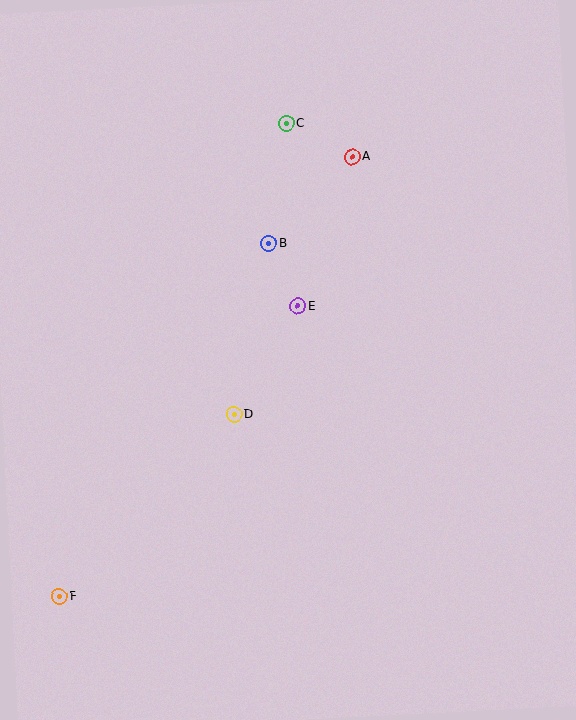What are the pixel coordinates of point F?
Point F is at (60, 596).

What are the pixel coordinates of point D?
Point D is at (234, 414).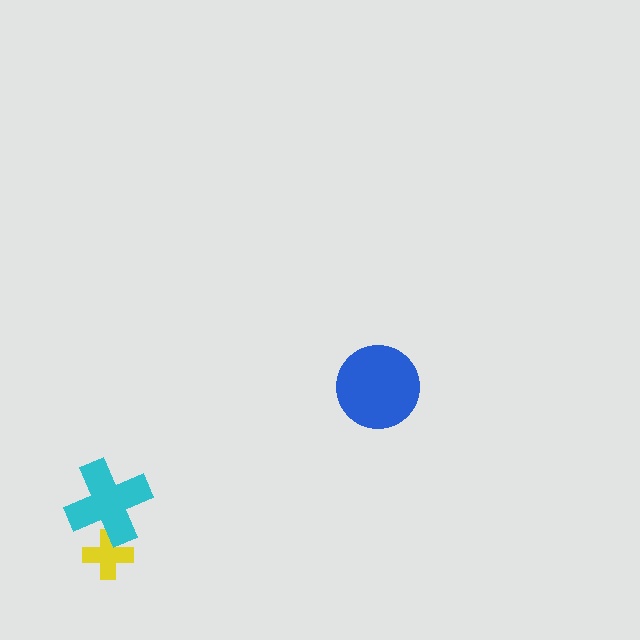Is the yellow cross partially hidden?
Yes, it is partially covered by another shape.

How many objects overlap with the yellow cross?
1 object overlaps with the yellow cross.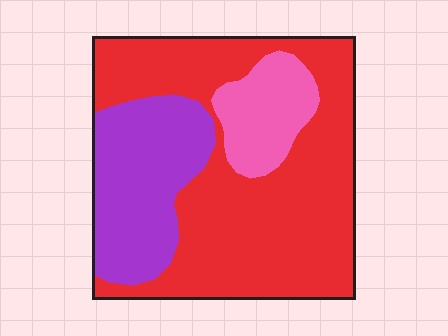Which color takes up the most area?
Red, at roughly 60%.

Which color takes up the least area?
Pink, at roughly 15%.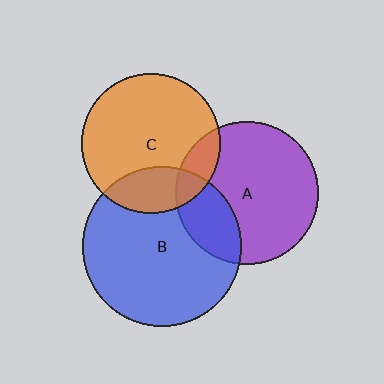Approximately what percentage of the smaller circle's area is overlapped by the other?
Approximately 25%.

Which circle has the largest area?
Circle B (blue).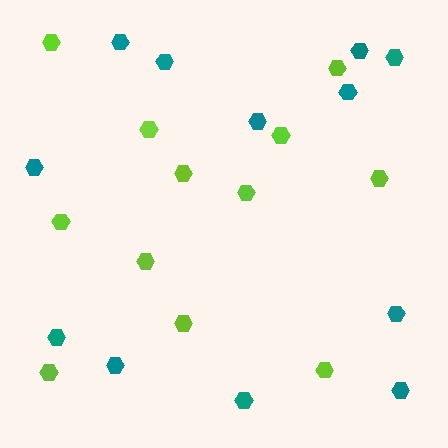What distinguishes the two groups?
There are 2 groups: one group of lime hexagons (12) and one group of teal hexagons (12).